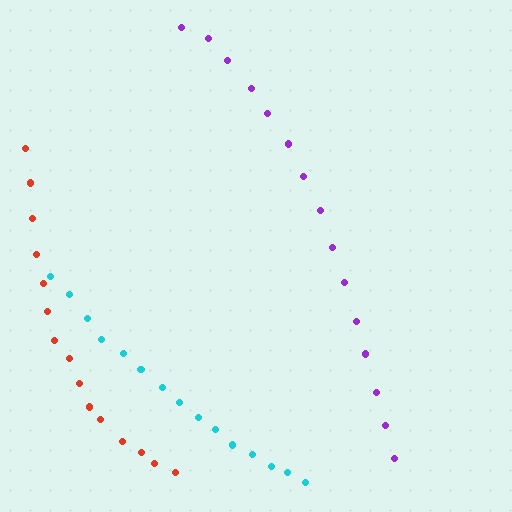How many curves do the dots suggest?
There are 3 distinct paths.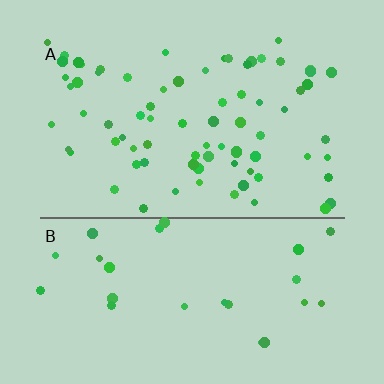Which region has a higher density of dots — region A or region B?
A (the top).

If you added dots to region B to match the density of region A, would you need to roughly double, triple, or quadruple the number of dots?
Approximately triple.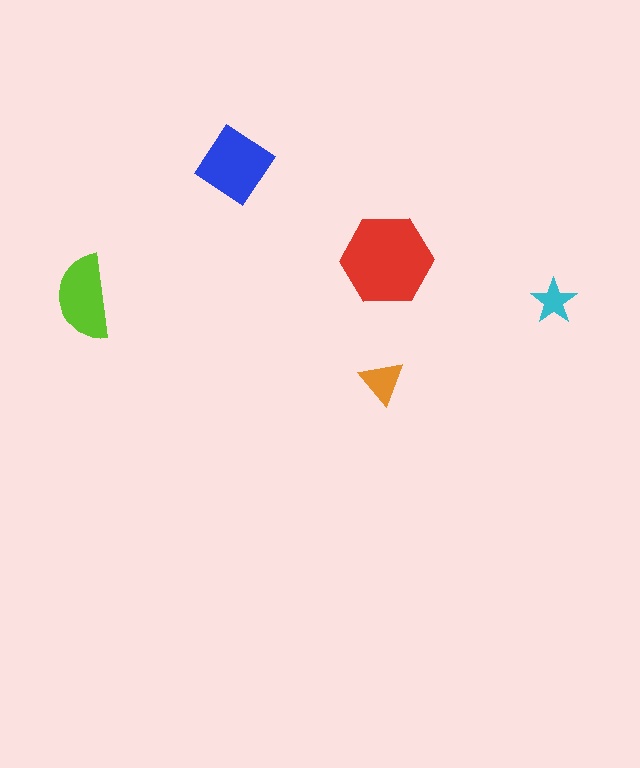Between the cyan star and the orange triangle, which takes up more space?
The orange triangle.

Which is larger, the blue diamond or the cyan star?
The blue diamond.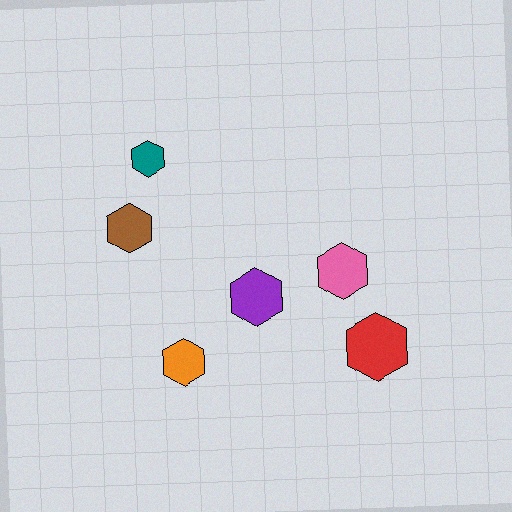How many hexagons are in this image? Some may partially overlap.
There are 6 hexagons.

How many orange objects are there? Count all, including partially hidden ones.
There is 1 orange object.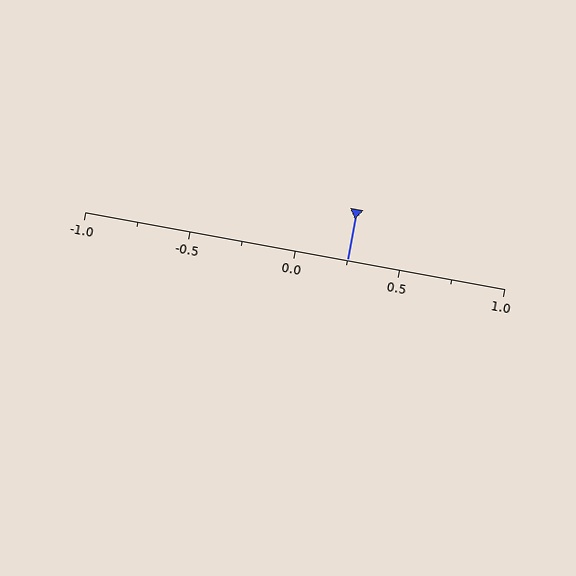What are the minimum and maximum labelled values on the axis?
The axis runs from -1.0 to 1.0.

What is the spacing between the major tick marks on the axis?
The major ticks are spaced 0.5 apart.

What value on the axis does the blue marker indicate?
The marker indicates approximately 0.25.